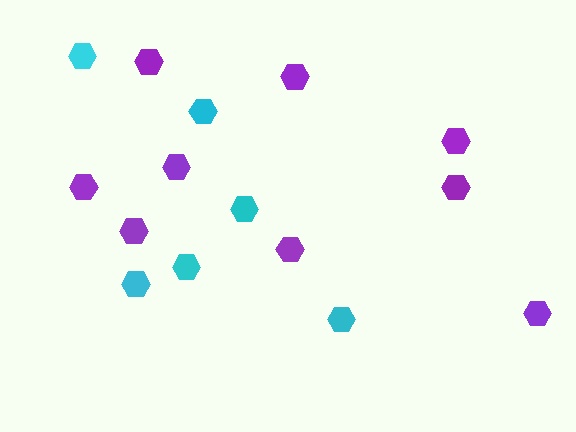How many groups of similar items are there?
There are 2 groups: one group of cyan hexagons (6) and one group of purple hexagons (9).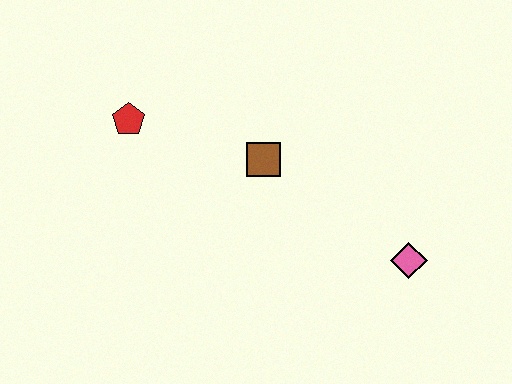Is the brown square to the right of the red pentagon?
Yes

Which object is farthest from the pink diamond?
The red pentagon is farthest from the pink diamond.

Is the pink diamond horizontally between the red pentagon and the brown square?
No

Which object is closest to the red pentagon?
The brown square is closest to the red pentagon.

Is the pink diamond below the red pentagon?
Yes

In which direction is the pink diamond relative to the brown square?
The pink diamond is to the right of the brown square.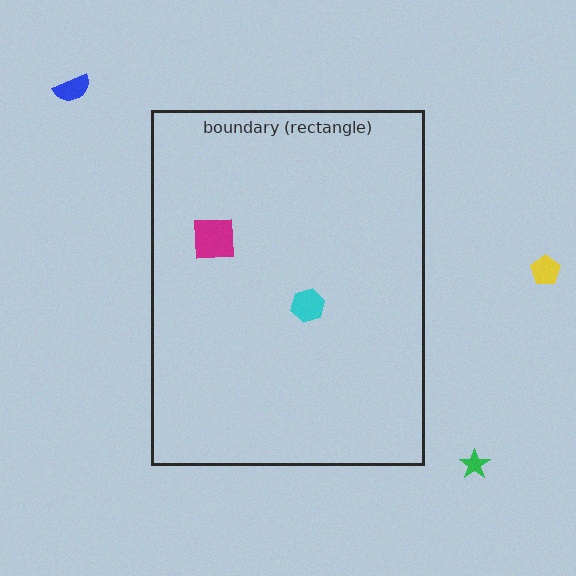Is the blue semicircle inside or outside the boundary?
Outside.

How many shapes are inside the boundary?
2 inside, 3 outside.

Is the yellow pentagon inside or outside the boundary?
Outside.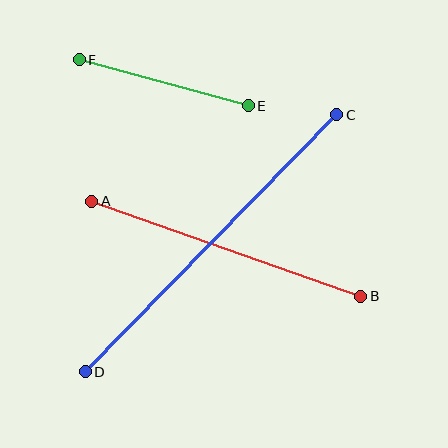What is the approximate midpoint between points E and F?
The midpoint is at approximately (164, 83) pixels.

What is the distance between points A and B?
The distance is approximately 285 pixels.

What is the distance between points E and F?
The distance is approximately 175 pixels.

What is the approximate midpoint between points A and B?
The midpoint is at approximately (226, 249) pixels.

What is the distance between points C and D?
The distance is approximately 359 pixels.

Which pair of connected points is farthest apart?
Points C and D are farthest apart.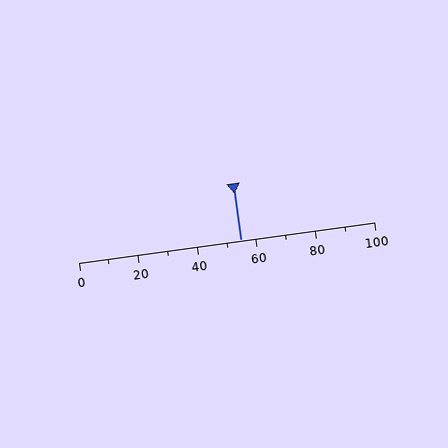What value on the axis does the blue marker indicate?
The marker indicates approximately 55.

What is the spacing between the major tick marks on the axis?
The major ticks are spaced 20 apart.